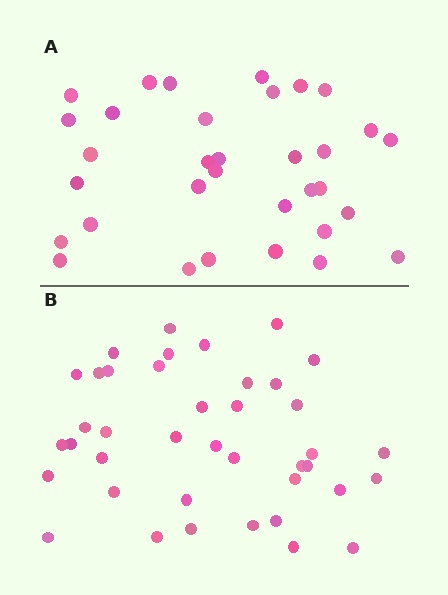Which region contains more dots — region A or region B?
Region B (the bottom region) has more dots.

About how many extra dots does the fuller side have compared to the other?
Region B has roughly 8 or so more dots than region A.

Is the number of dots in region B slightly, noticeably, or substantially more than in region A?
Region B has only slightly more — the two regions are fairly close. The ratio is roughly 1.2 to 1.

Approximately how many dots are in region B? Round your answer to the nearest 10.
About 40 dots.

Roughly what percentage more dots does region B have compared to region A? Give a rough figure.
About 20% more.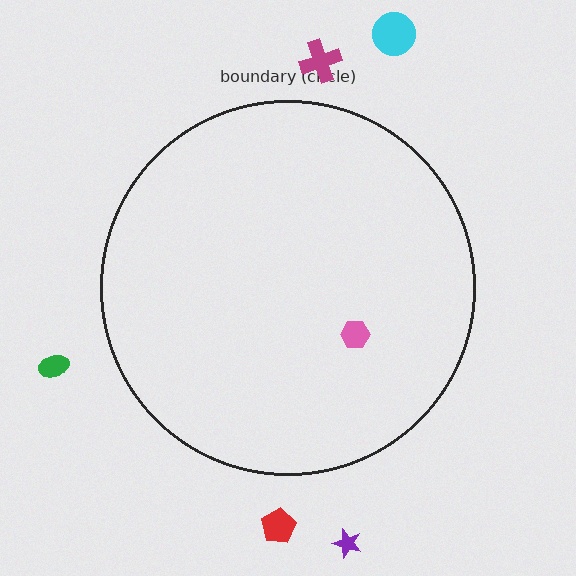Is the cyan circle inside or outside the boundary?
Outside.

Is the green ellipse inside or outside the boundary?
Outside.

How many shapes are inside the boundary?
1 inside, 5 outside.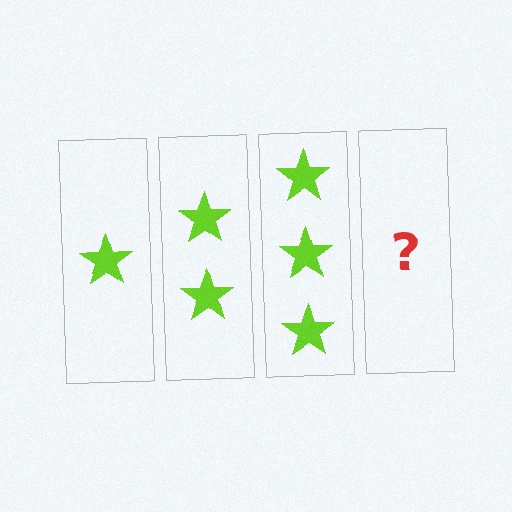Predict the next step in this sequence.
The next step is 4 stars.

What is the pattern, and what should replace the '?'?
The pattern is that each step adds one more star. The '?' should be 4 stars.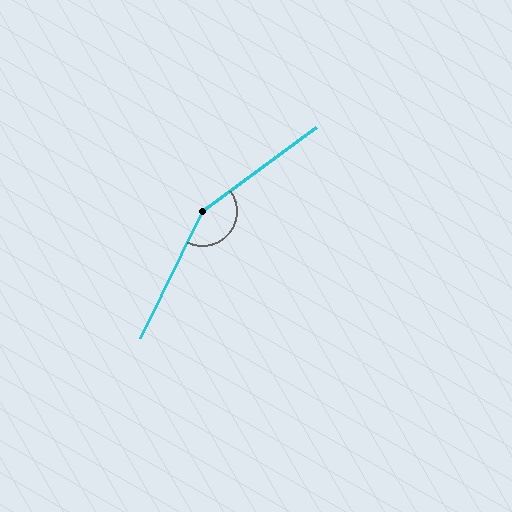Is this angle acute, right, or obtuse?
It is obtuse.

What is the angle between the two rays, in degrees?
Approximately 152 degrees.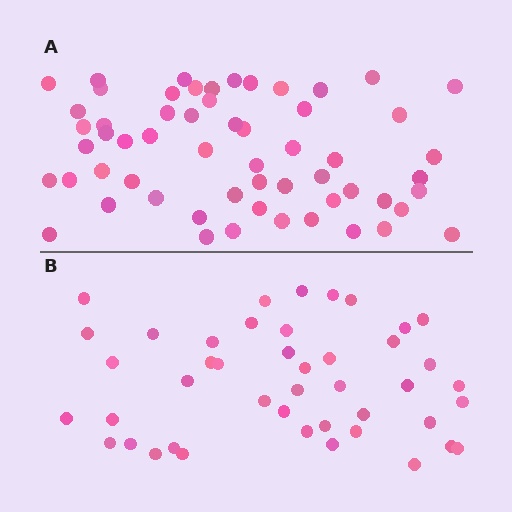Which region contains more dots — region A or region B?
Region A (the top region) has more dots.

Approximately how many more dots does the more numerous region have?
Region A has approximately 15 more dots than region B.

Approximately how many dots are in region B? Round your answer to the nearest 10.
About 40 dots. (The exact count is 44, which rounds to 40.)